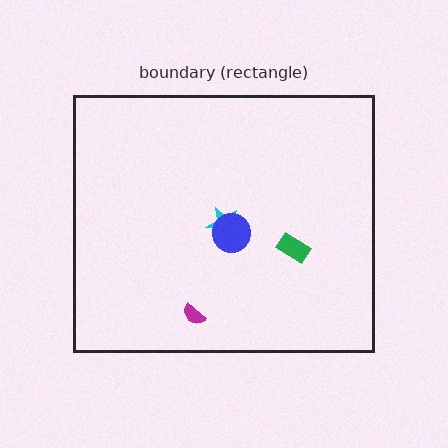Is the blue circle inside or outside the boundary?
Inside.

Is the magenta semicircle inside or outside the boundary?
Inside.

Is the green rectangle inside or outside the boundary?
Inside.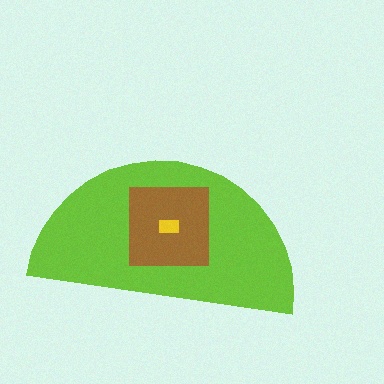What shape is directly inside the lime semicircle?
The brown square.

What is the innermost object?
The yellow rectangle.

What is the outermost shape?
The lime semicircle.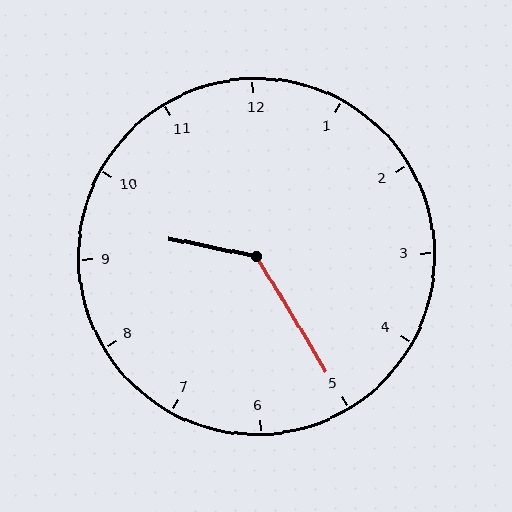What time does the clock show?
9:25.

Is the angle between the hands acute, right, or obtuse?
It is obtuse.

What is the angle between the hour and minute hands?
Approximately 132 degrees.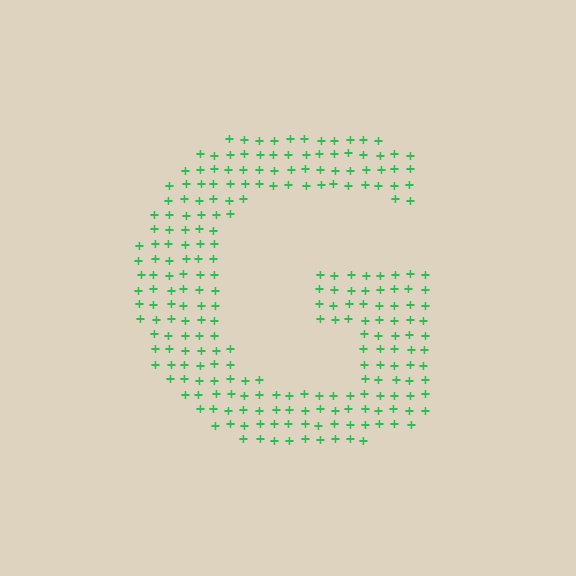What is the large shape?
The large shape is the letter G.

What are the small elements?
The small elements are plus signs.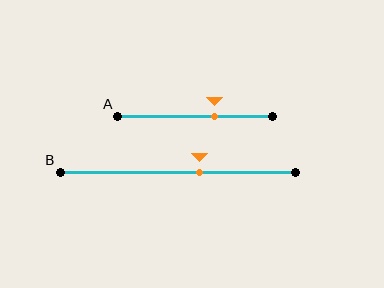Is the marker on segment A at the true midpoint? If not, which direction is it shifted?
No, the marker on segment A is shifted to the right by about 13% of the segment length.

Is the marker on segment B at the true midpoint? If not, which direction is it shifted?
No, the marker on segment B is shifted to the right by about 9% of the segment length.